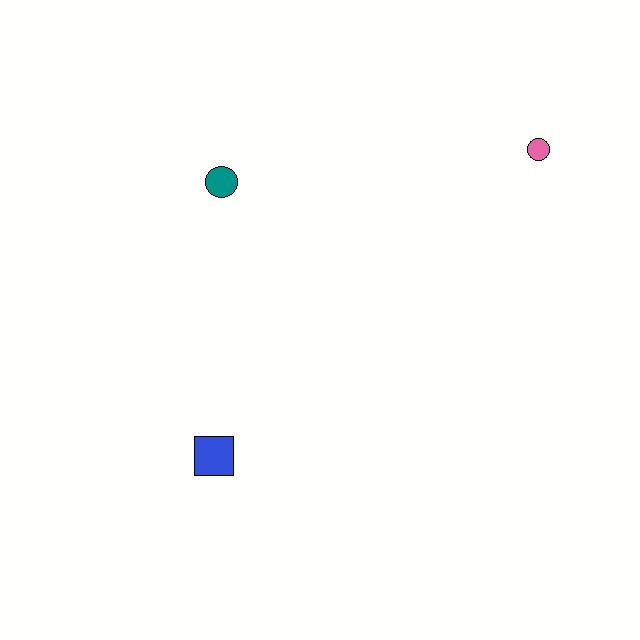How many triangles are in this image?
There are no triangles.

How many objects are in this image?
There are 3 objects.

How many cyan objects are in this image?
There are no cyan objects.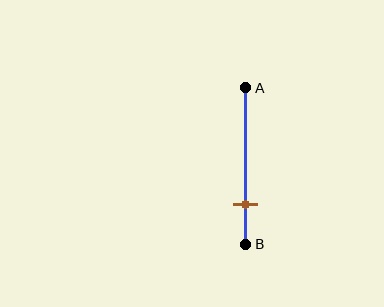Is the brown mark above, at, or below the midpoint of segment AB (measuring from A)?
The brown mark is below the midpoint of segment AB.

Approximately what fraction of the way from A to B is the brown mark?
The brown mark is approximately 75% of the way from A to B.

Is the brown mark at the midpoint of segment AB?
No, the mark is at about 75% from A, not at the 50% midpoint.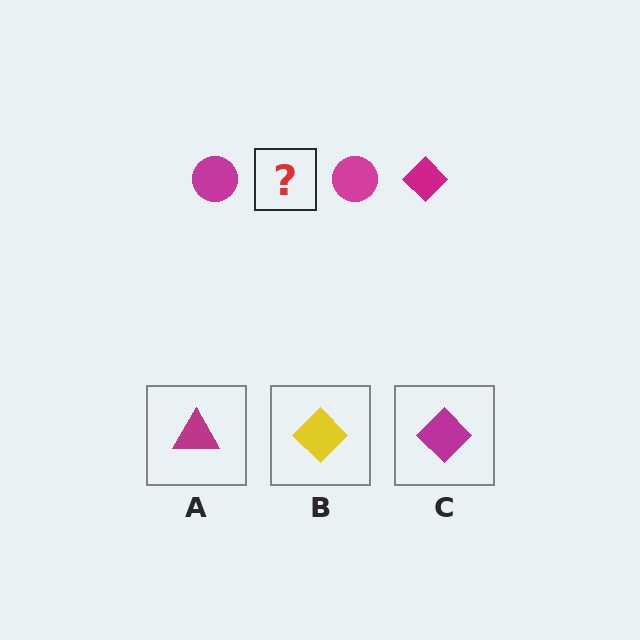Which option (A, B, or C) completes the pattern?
C.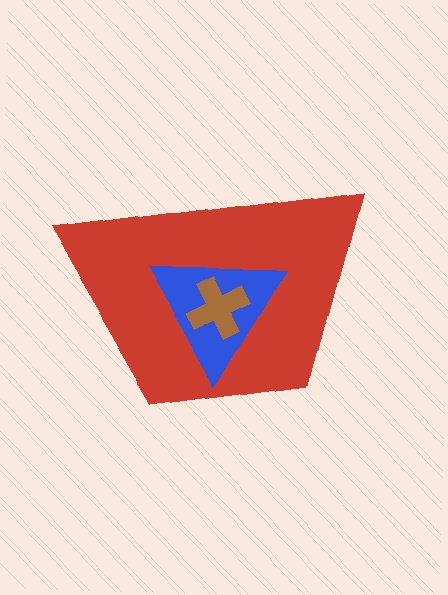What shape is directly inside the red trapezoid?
The blue triangle.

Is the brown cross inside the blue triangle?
Yes.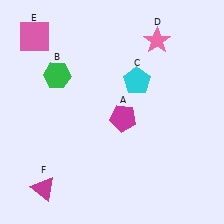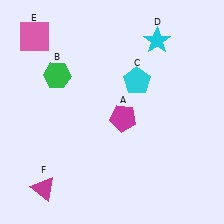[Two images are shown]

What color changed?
The star (D) changed from pink in Image 1 to cyan in Image 2.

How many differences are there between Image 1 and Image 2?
There is 1 difference between the two images.